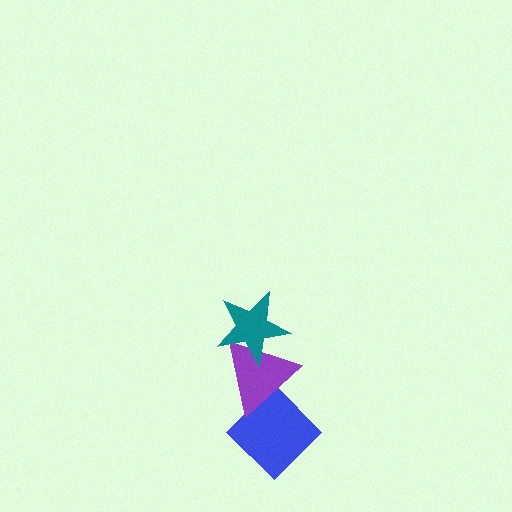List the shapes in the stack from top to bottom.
From top to bottom: the teal star, the purple triangle, the blue diamond.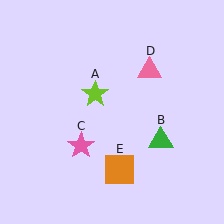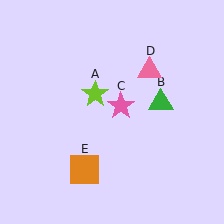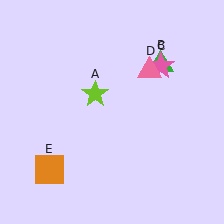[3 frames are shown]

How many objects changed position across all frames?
3 objects changed position: green triangle (object B), pink star (object C), orange square (object E).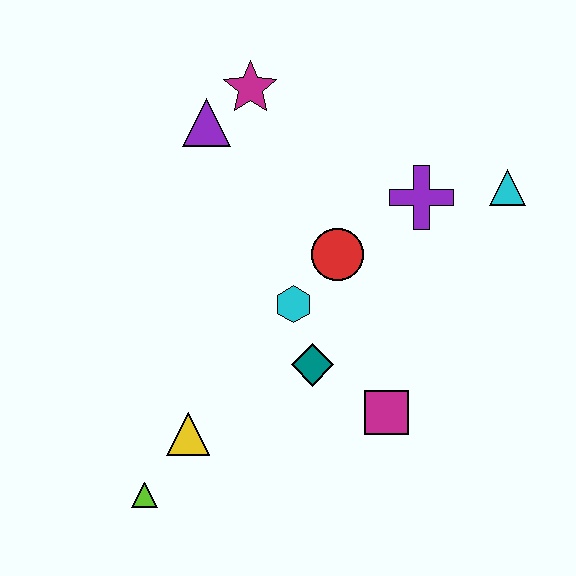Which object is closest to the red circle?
The cyan hexagon is closest to the red circle.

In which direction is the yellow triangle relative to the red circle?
The yellow triangle is below the red circle.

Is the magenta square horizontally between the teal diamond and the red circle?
No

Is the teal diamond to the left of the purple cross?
Yes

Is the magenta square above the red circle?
No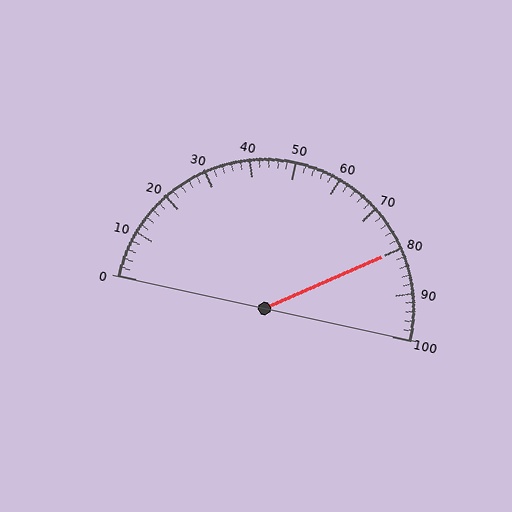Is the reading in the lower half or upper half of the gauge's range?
The reading is in the upper half of the range (0 to 100).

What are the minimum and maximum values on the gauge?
The gauge ranges from 0 to 100.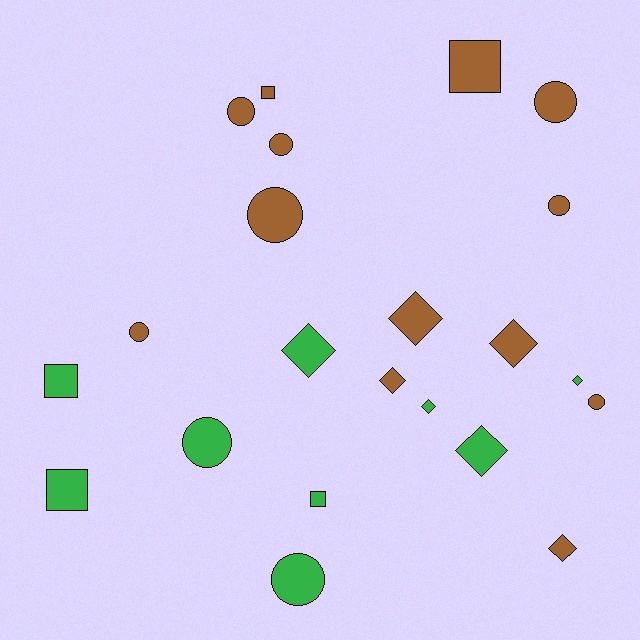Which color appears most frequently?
Brown, with 13 objects.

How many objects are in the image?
There are 22 objects.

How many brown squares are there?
There are 2 brown squares.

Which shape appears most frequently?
Circle, with 9 objects.